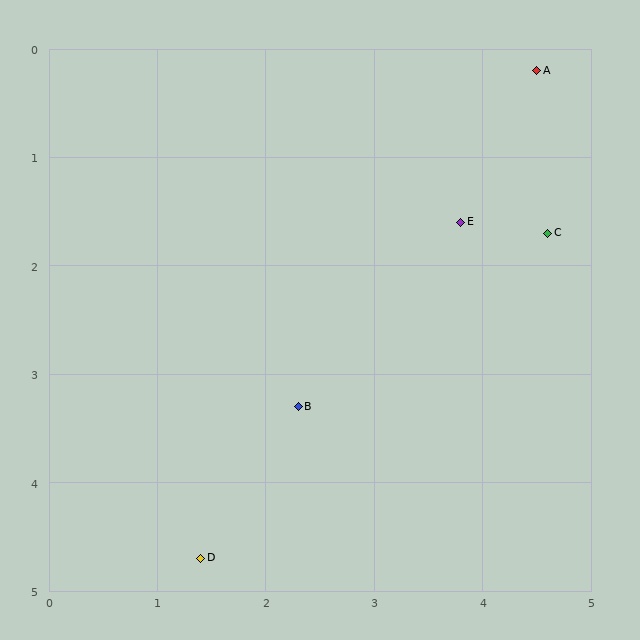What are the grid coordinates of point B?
Point B is at approximately (2.3, 3.3).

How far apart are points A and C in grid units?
Points A and C are about 1.5 grid units apart.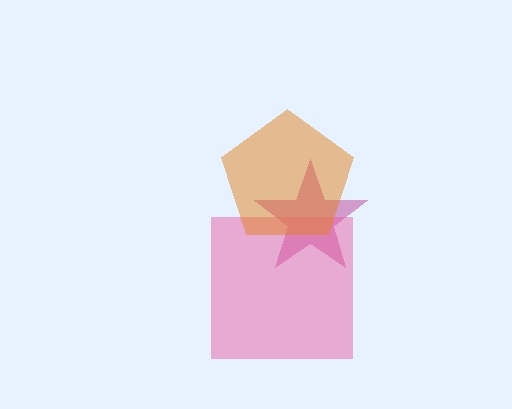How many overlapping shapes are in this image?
There are 3 overlapping shapes in the image.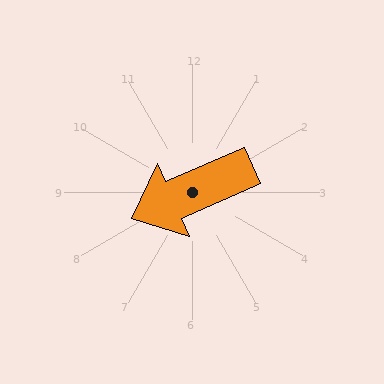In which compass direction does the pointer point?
Southwest.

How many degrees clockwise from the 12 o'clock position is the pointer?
Approximately 246 degrees.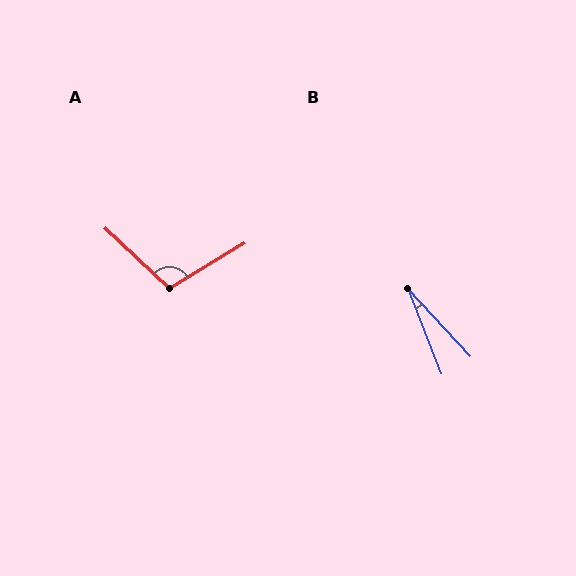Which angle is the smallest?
B, at approximately 21 degrees.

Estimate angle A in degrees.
Approximately 106 degrees.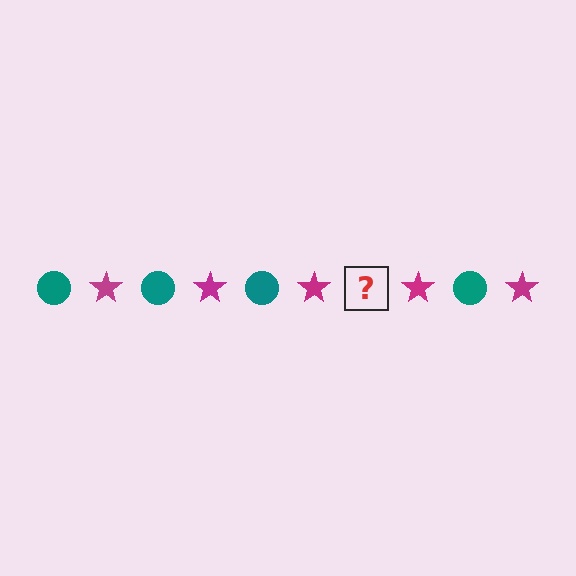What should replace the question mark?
The question mark should be replaced with a teal circle.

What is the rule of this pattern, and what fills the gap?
The rule is that the pattern alternates between teal circle and magenta star. The gap should be filled with a teal circle.